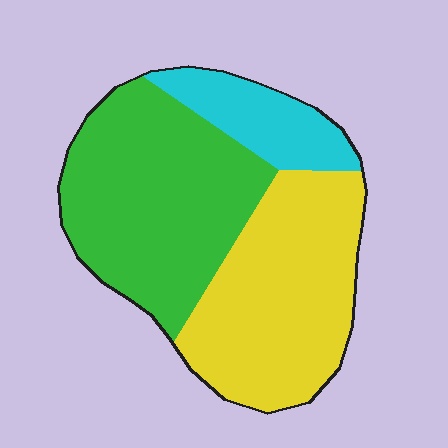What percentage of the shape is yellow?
Yellow covers roughly 40% of the shape.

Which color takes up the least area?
Cyan, at roughly 15%.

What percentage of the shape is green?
Green covers 45% of the shape.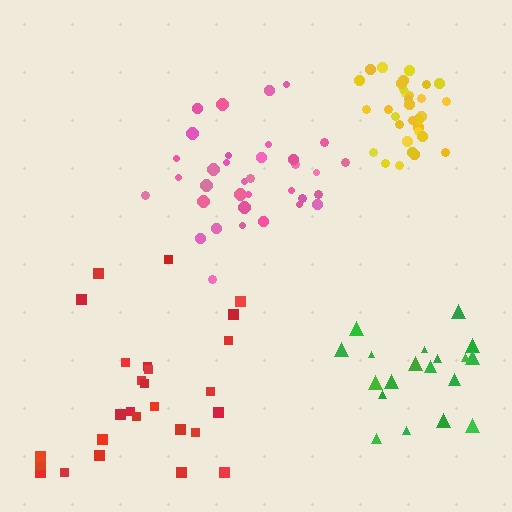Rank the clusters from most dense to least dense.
yellow, pink, green, red.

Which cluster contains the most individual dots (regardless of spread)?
Pink (35).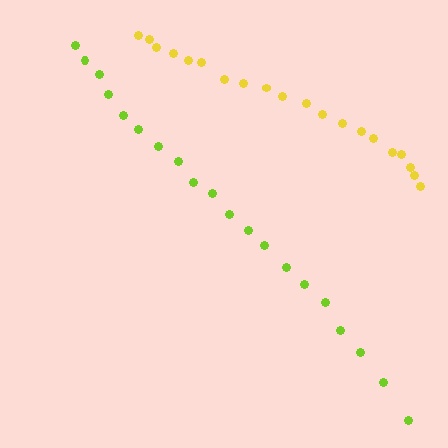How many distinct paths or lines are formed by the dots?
There are 2 distinct paths.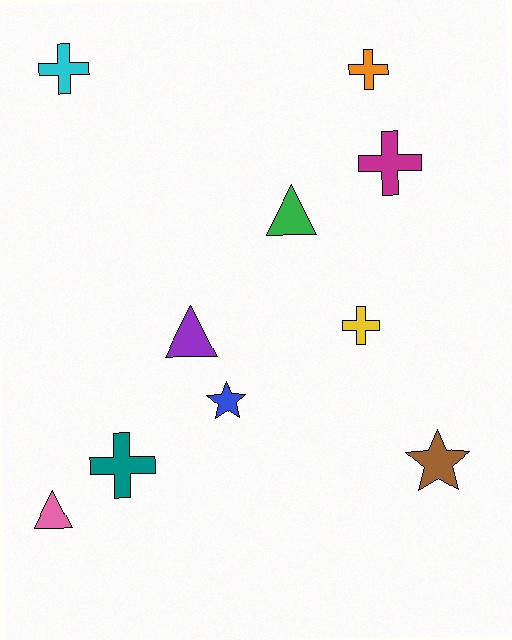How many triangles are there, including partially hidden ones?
There are 3 triangles.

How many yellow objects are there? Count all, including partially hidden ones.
There is 1 yellow object.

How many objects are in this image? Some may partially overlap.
There are 10 objects.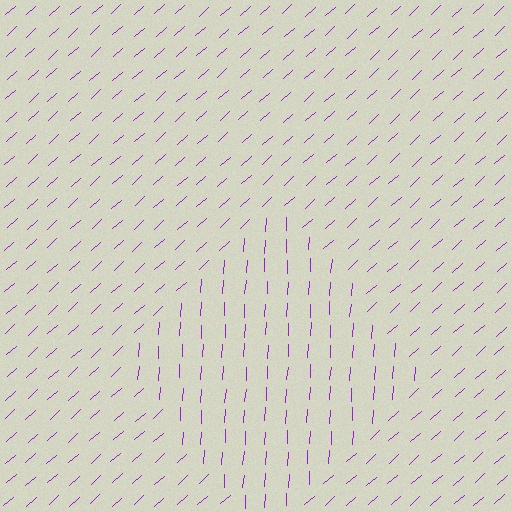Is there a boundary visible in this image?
Yes, there is a texture boundary formed by a change in line orientation.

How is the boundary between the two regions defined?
The boundary is defined purely by a change in line orientation (approximately 45 degrees difference). All lines are the same color and thickness.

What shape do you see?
I see a diamond.